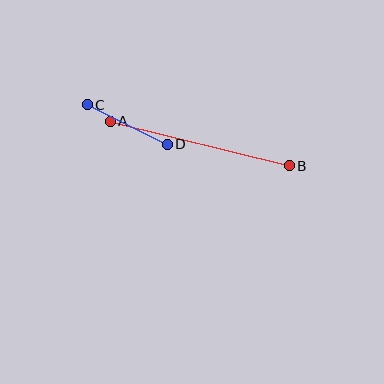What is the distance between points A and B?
The distance is approximately 184 pixels.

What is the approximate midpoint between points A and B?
The midpoint is at approximately (200, 144) pixels.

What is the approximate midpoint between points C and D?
The midpoint is at approximately (127, 124) pixels.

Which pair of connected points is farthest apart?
Points A and B are farthest apart.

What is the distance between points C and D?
The distance is approximately 89 pixels.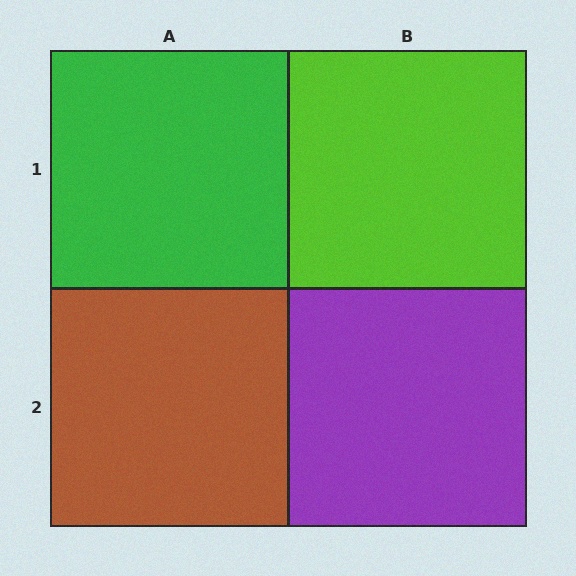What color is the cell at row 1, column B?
Lime.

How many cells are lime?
1 cell is lime.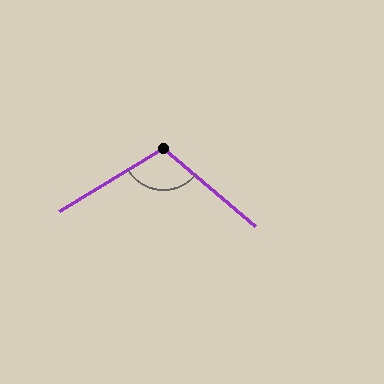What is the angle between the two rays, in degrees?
Approximately 109 degrees.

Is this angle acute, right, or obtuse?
It is obtuse.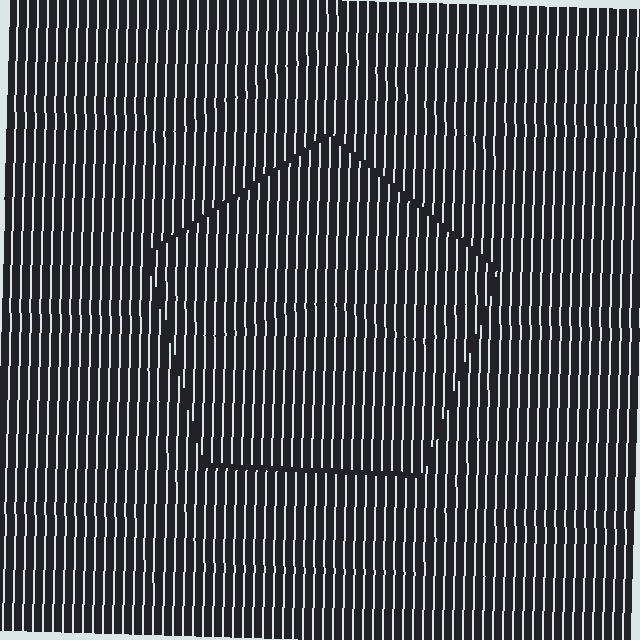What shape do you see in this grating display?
An illusory pentagon. The interior of the shape contains the same grating, shifted by half a period — the contour is defined by the phase discontinuity where line-ends from the inner and outer gratings abut.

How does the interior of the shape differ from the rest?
The interior of the shape contains the same grating, shifted by half a period — the contour is defined by the phase discontinuity where line-ends from the inner and outer gratings abut.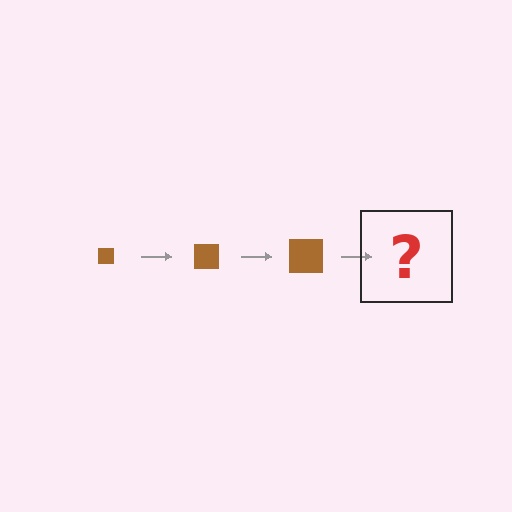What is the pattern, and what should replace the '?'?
The pattern is that the square gets progressively larger each step. The '?' should be a brown square, larger than the previous one.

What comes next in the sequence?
The next element should be a brown square, larger than the previous one.